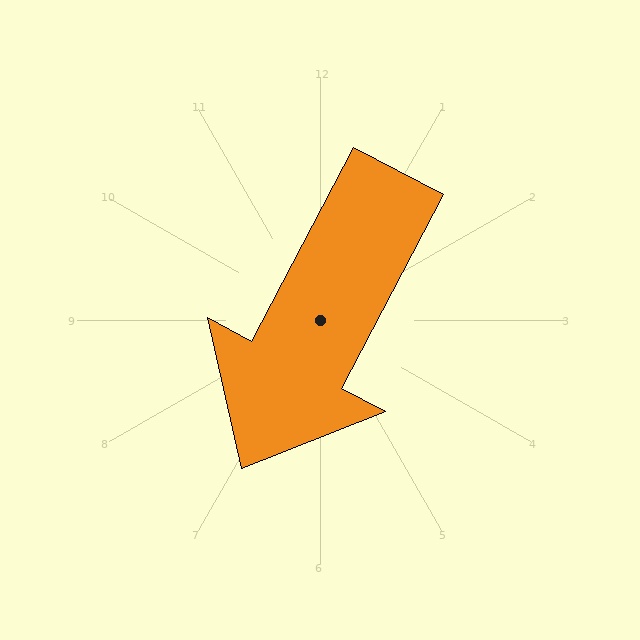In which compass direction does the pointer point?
Southwest.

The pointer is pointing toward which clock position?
Roughly 7 o'clock.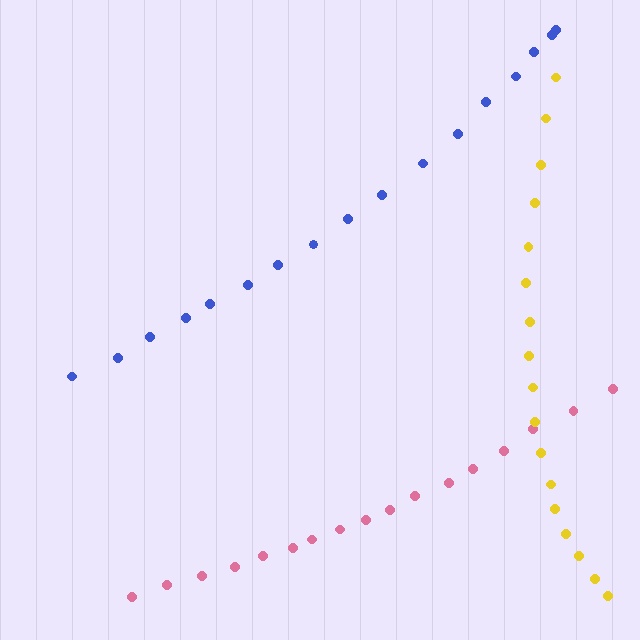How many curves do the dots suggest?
There are 3 distinct paths.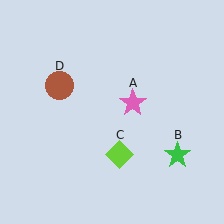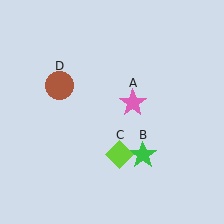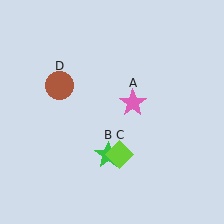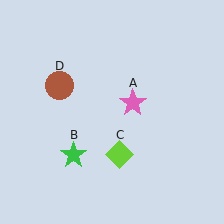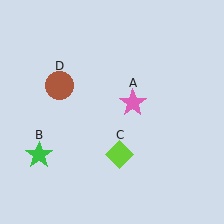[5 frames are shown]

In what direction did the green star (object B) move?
The green star (object B) moved left.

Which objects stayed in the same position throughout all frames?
Pink star (object A) and lime diamond (object C) and brown circle (object D) remained stationary.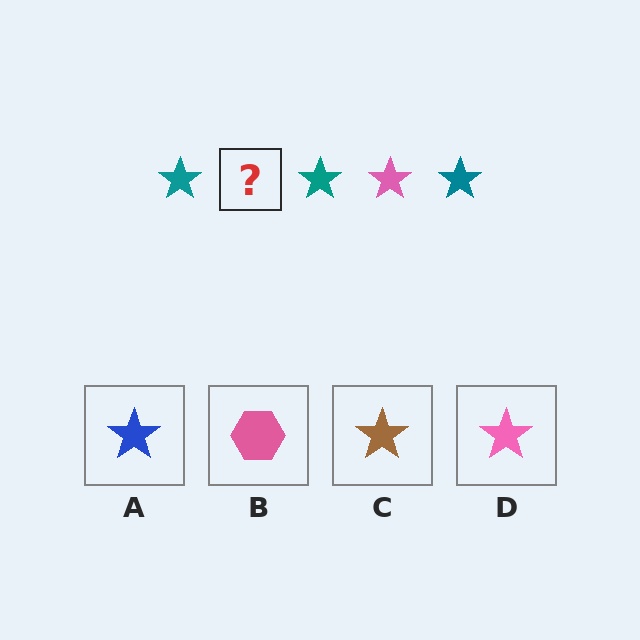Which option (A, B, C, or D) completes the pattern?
D.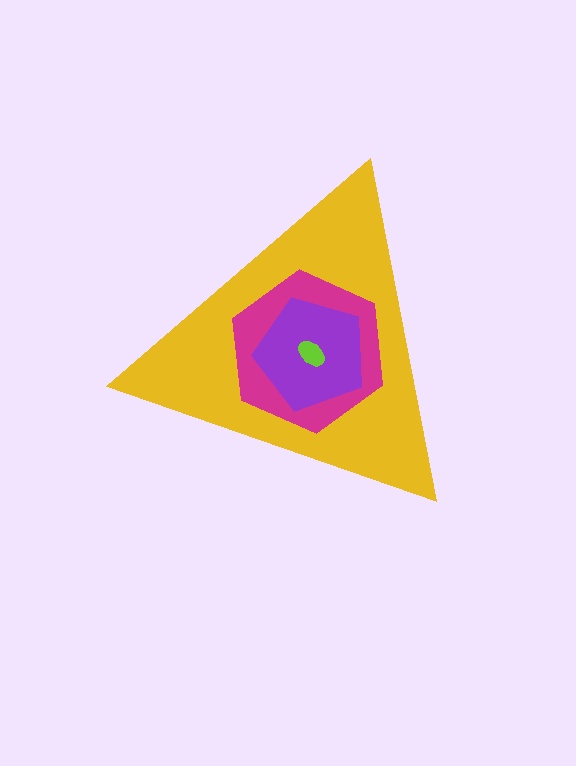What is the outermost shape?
The yellow triangle.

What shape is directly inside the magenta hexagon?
The purple pentagon.